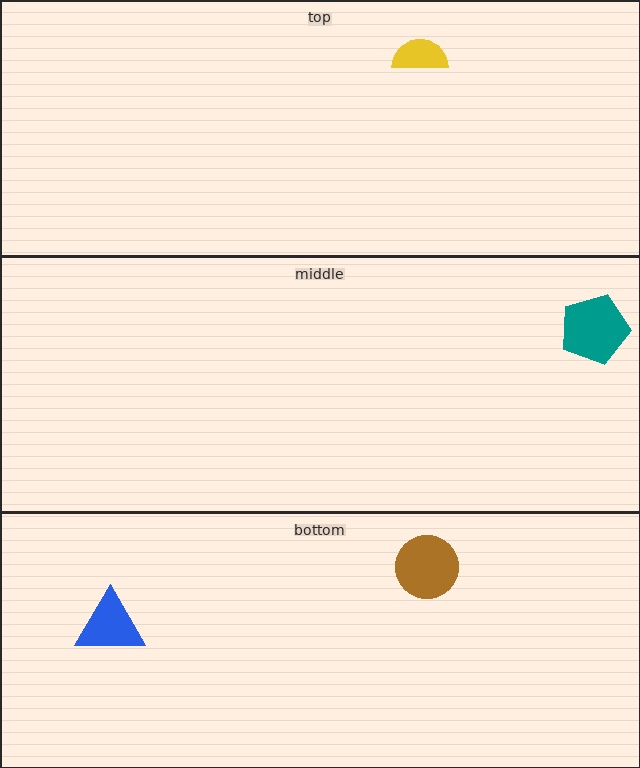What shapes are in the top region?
The yellow semicircle.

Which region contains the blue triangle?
The bottom region.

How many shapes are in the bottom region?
2.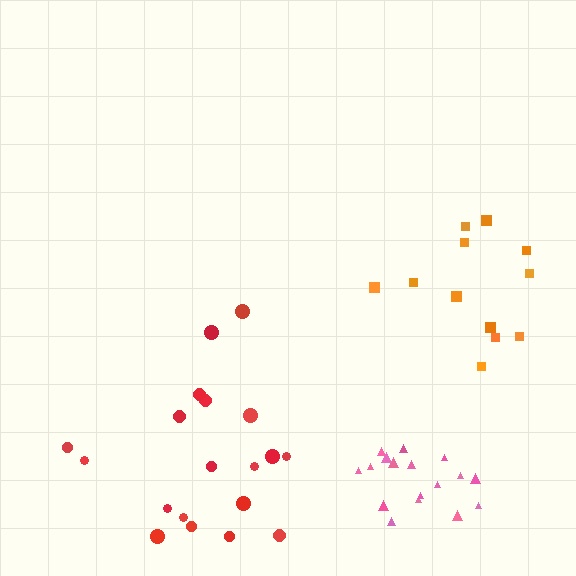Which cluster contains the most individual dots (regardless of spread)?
Red (19).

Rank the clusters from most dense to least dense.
pink, orange, red.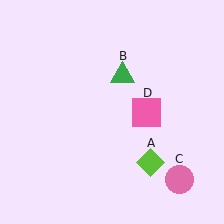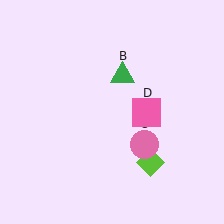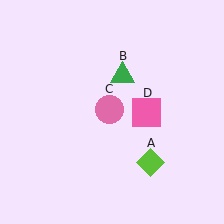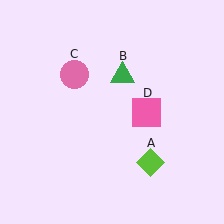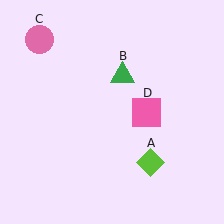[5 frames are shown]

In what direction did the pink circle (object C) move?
The pink circle (object C) moved up and to the left.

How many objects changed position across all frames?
1 object changed position: pink circle (object C).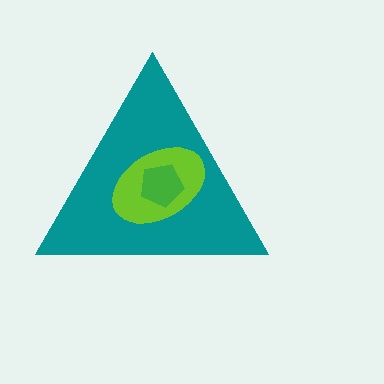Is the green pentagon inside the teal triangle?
Yes.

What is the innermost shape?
The green pentagon.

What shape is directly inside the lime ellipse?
The green pentagon.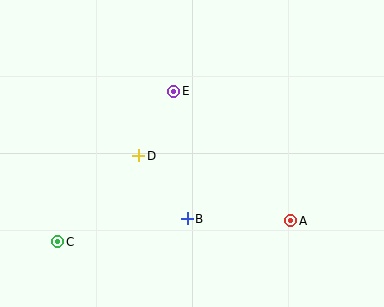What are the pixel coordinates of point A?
Point A is at (291, 221).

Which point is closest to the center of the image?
Point D at (139, 156) is closest to the center.